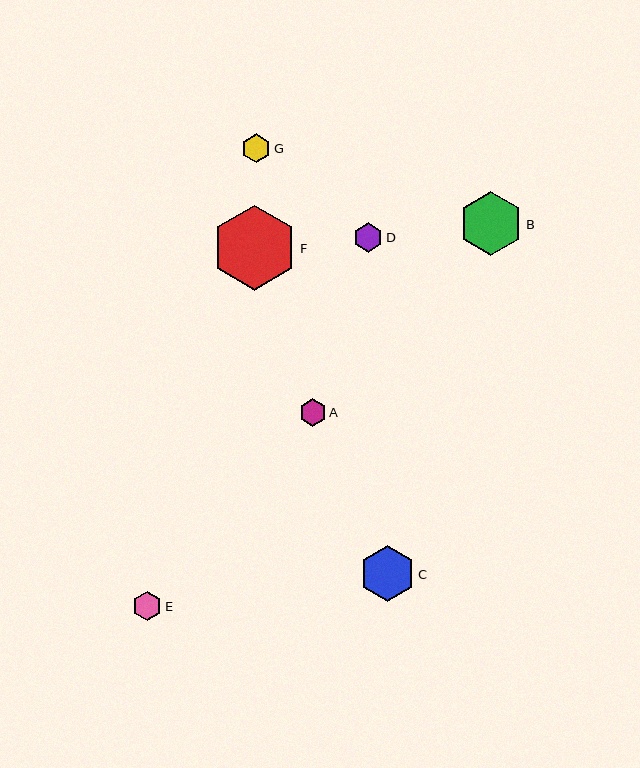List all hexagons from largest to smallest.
From largest to smallest: F, B, C, D, E, G, A.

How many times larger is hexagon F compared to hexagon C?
Hexagon F is approximately 1.5 times the size of hexagon C.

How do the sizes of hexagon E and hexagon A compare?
Hexagon E and hexagon A are approximately the same size.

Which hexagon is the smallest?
Hexagon A is the smallest with a size of approximately 27 pixels.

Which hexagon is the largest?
Hexagon F is the largest with a size of approximately 85 pixels.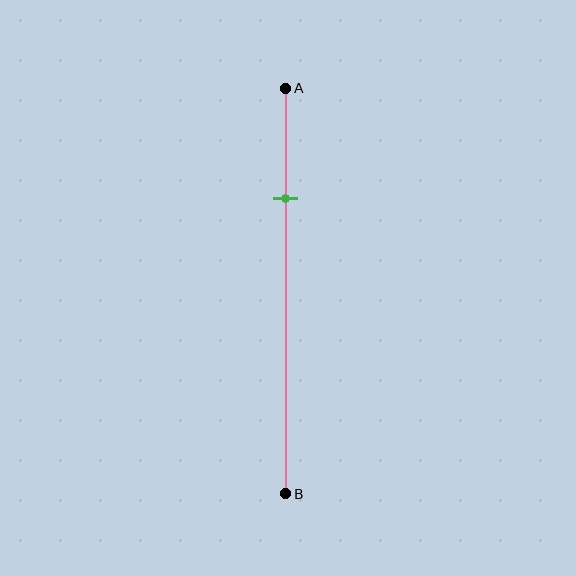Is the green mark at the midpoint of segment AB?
No, the mark is at about 25% from A, not at the 50% midpoint.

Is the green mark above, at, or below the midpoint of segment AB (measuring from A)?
The green mark is above the midpoint of segment AB.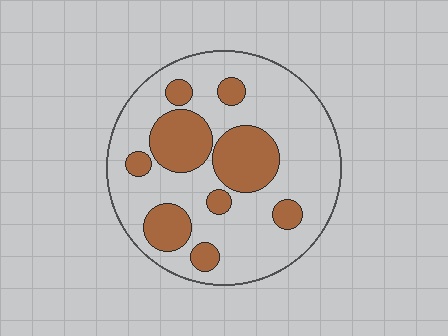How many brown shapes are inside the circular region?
9.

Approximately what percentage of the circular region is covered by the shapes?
Approximately 30%.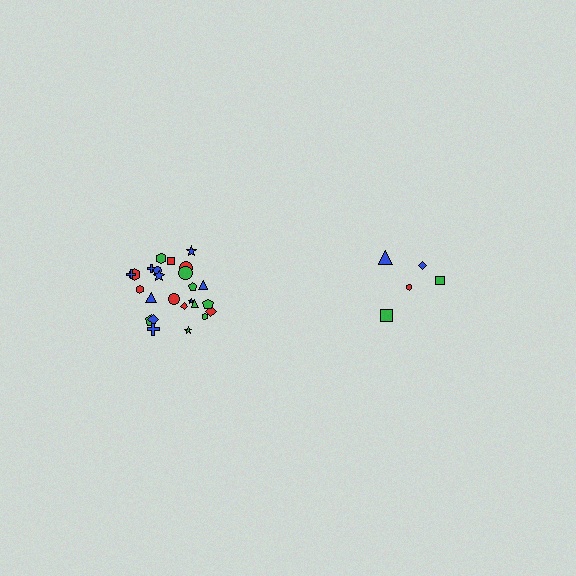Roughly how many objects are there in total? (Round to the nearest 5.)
Roughly 30 objects in total.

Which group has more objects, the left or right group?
The left group.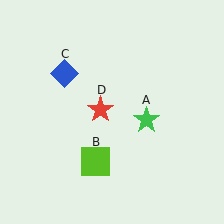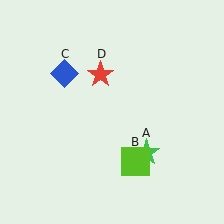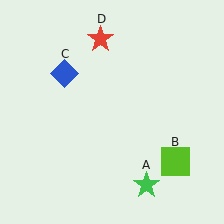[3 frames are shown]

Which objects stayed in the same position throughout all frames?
Blue diamond (object C) remained stationary.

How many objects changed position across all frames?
3 objects changed position: green star (object A), lime square (object B), red star (object D).